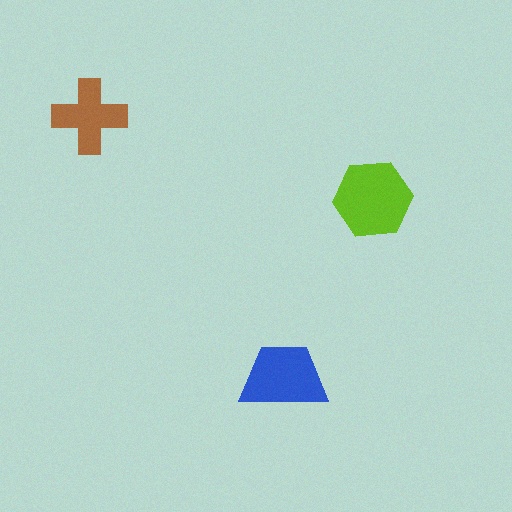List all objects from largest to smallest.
The lime hexagon, the blue trapezoid, the brown cross.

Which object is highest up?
The brown cross is topmost.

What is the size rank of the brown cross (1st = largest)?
3rd.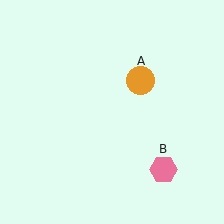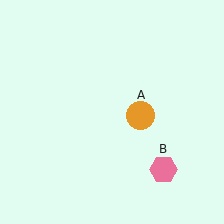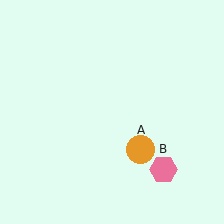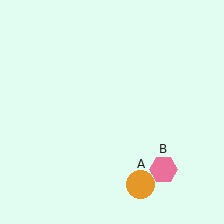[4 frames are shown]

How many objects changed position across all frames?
1 object changed position: orange circle (object A).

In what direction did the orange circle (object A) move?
The orange circle (object A) moved down.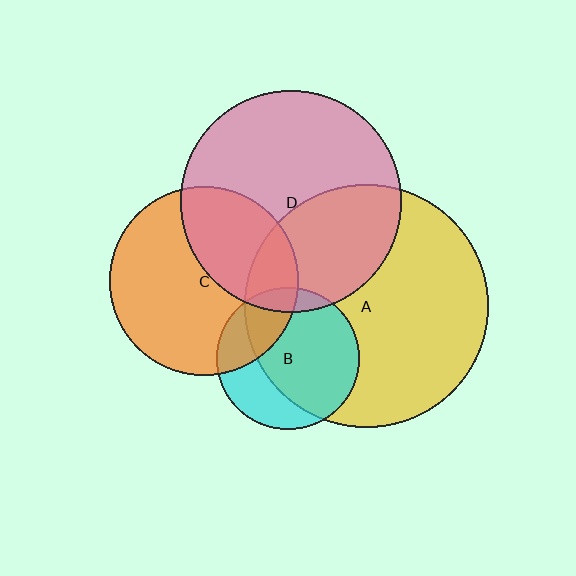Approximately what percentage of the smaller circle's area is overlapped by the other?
Approximately 70%.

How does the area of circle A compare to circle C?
Approximately 1.7 times.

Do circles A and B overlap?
Yes.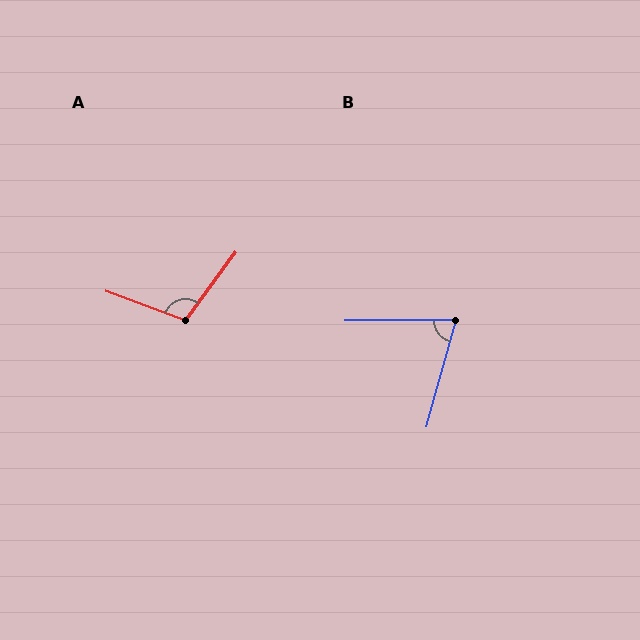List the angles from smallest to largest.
B (74°), A (106°).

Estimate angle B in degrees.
Approximately 74 degrees.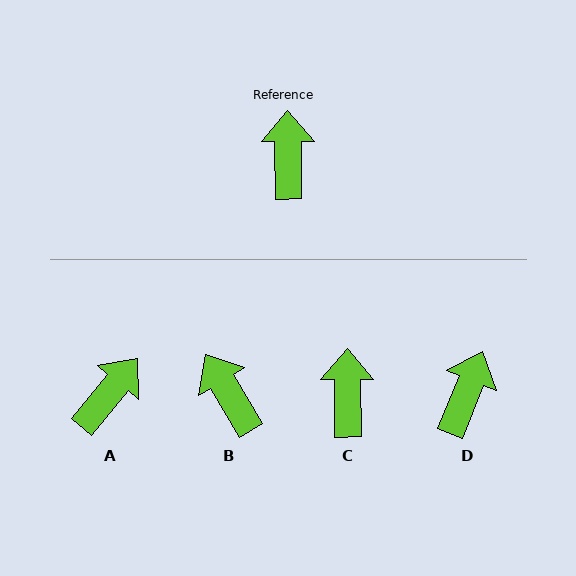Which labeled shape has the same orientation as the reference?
C.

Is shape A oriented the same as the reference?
No, it is off by about 40 degrees.